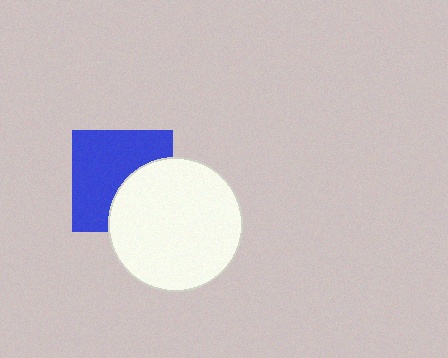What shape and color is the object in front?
The object in front is a white circle.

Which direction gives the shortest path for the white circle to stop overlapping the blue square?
Moving toward the lower-right gives the shortest separation.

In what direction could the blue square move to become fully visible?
The blue square could move toward the upper-left. That would shift it out from behind the white circle entirely.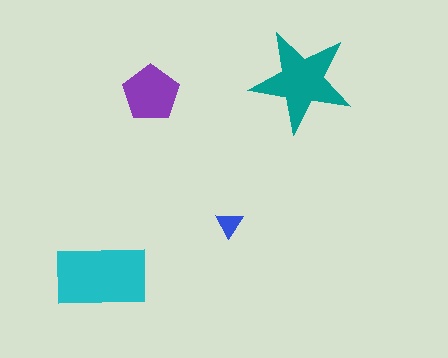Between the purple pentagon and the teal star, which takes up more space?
The teal star.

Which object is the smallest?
The blue triangle.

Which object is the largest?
The cyan rectangle.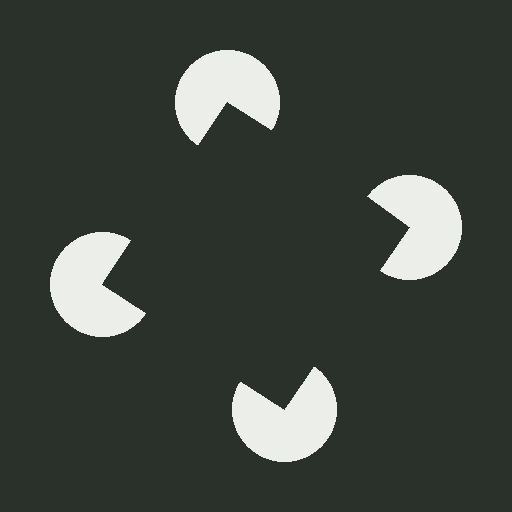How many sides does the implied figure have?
4 sides.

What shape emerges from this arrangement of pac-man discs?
An illusory square — its edges are inferred from the aligned wedge cuts in the pac-man discs, not physically drawn.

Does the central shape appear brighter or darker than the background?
It typically appears slightly darker than the background, even though no actual brightness change is drawn.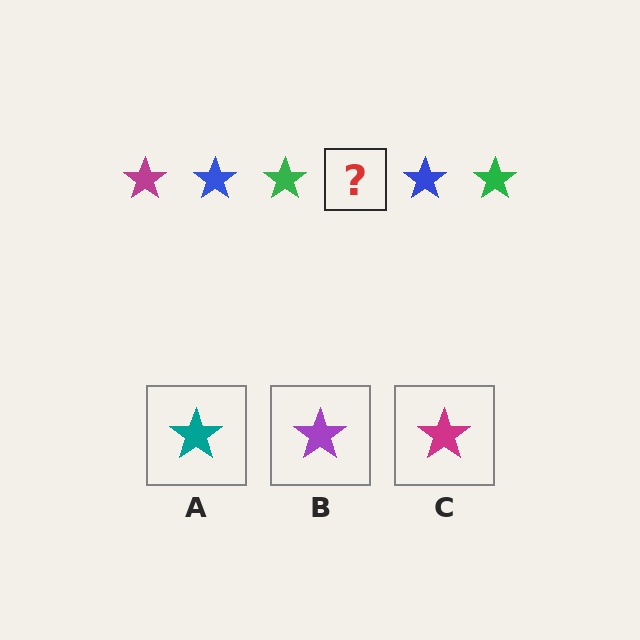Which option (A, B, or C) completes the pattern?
C.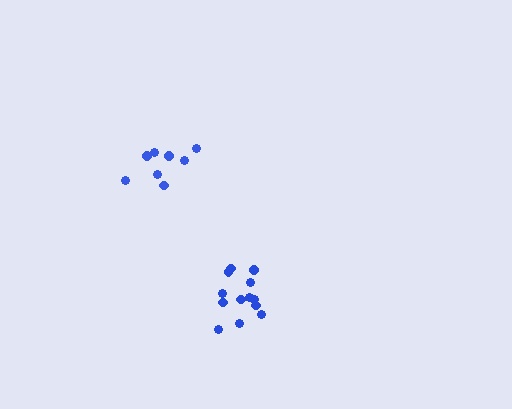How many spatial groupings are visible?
There are 2 spatial groupings.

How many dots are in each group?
Group 1: 8 dots, Group 2: 13 dots (21 total).